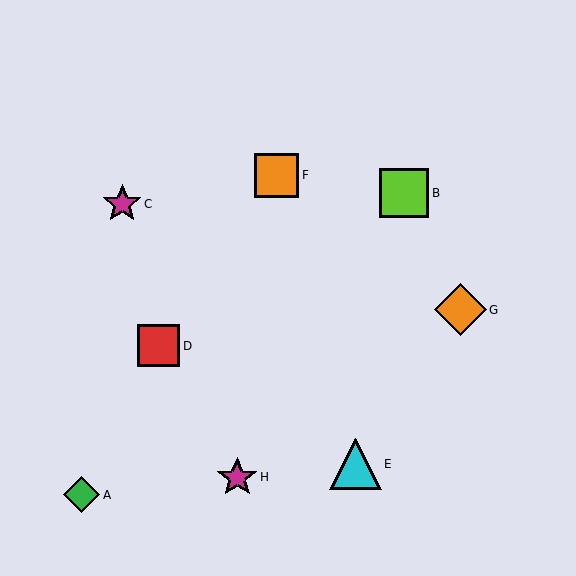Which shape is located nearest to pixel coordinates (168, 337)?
The red square (labeled D) at (159, 346) is nearest to that location.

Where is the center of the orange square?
The center of the orange square is at (277, 175).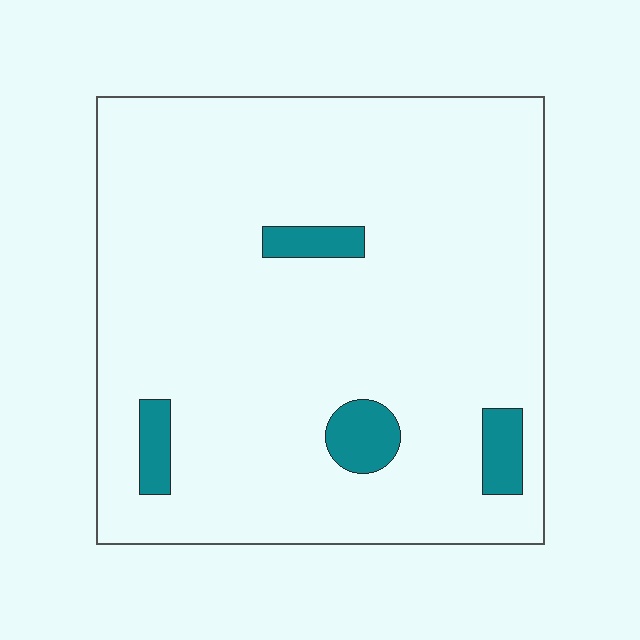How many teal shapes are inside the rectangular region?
4.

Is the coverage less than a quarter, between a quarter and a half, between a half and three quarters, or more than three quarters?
Less than a quarter.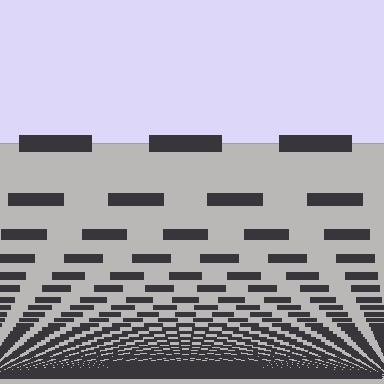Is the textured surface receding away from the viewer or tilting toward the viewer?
The surface appears to tilt toward the viewer. Texture elements get larger and sparser toward the top.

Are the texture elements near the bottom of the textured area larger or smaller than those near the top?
Smaller. The gradient is inverted — elements near the bottom are smaller and denser.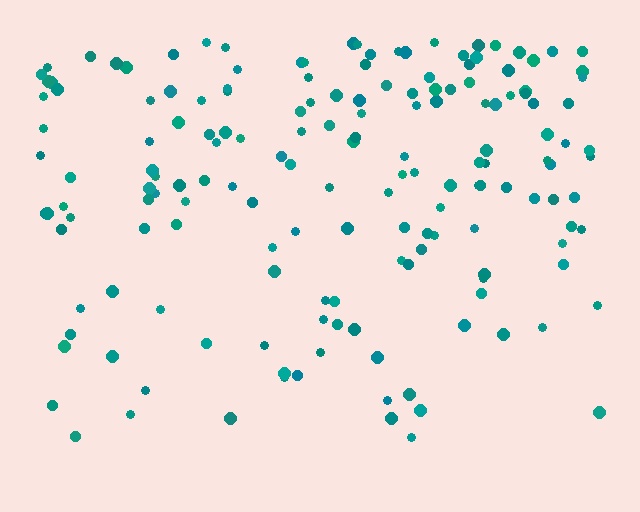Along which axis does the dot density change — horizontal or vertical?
Vertical.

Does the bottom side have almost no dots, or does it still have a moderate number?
Still a moderate number, just noticeably fewer than the top.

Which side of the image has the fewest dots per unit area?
The bottom.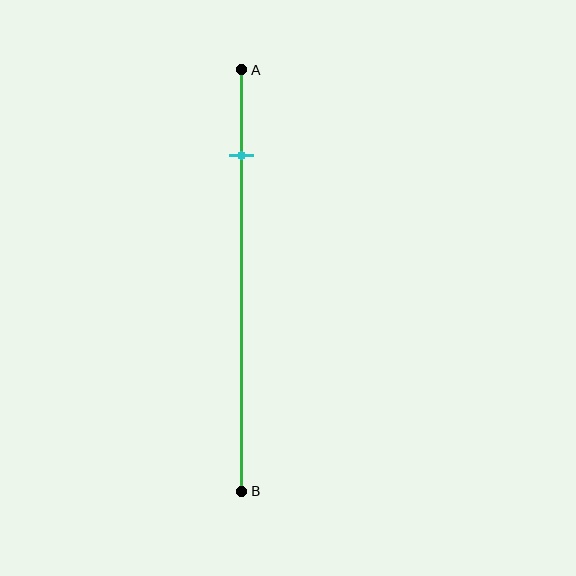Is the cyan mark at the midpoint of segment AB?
No, the mark is at about 20% from A, not at the 50% midpoint.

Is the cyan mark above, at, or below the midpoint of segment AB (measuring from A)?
The cyan mark is above the midpoint of segment AB.